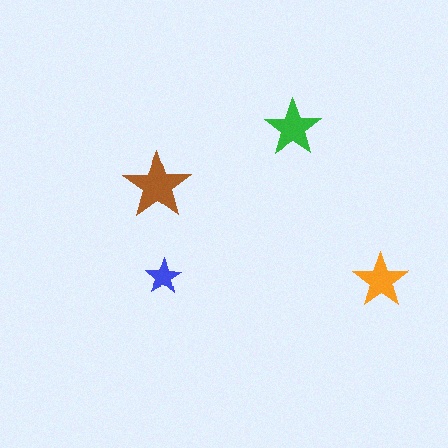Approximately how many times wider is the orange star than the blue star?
About 1.5 times wider.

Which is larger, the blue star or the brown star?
The brown one.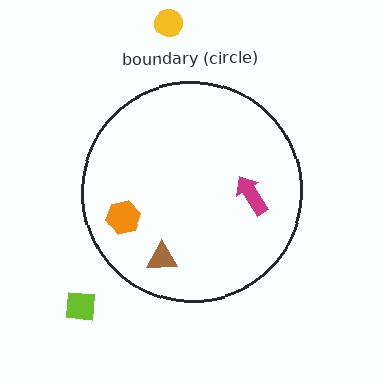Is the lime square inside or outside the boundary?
Outside.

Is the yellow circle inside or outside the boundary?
Outside.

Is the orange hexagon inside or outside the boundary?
Inside.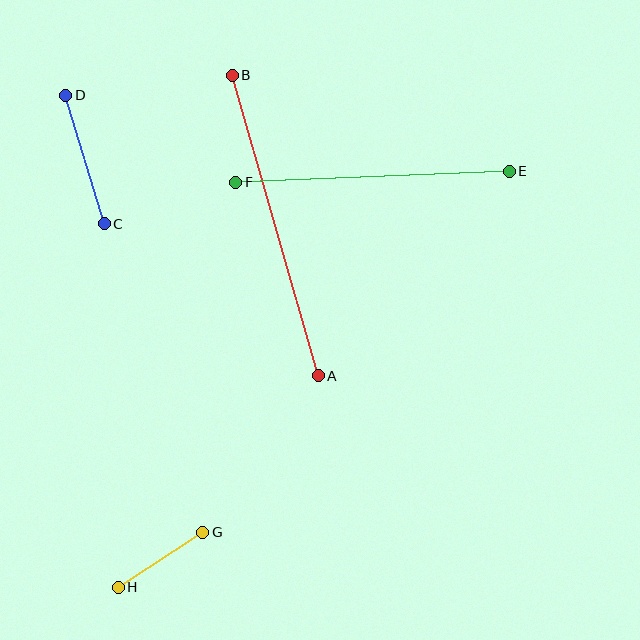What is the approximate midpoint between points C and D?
The midpoint is at approximately (85, 159) pixels.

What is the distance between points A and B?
The distance is approximately 313 pixels.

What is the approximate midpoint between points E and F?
The midpoint is at approximately (372, 177) pixels.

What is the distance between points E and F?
The distance is approximately 274 pixels.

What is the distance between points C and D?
The distance is approximately 134 pixels.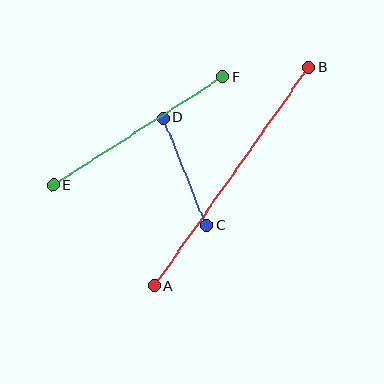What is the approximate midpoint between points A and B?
The midpoint is at approximately (232, 177) pixels.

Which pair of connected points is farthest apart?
Points A and B are farthest apart.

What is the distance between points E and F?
The distance is approximately 201 pixels.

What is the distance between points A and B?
The distance is approximately 267 pixels.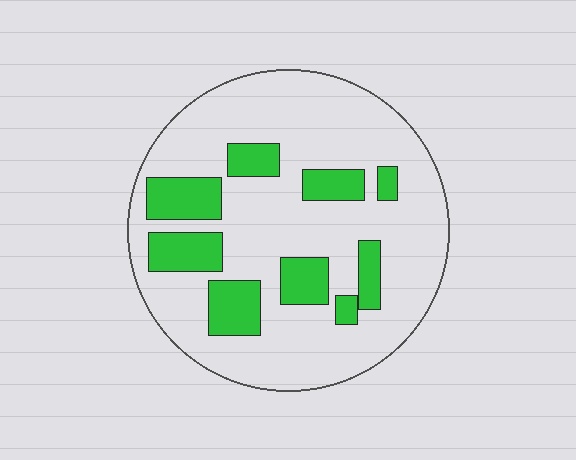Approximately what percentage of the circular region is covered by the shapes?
Approximately 25%.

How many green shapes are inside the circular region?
9.